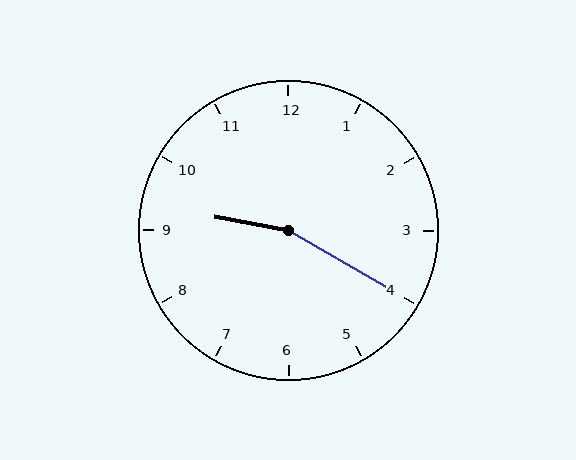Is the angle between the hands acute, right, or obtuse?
It is obtuse.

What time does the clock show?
9:20.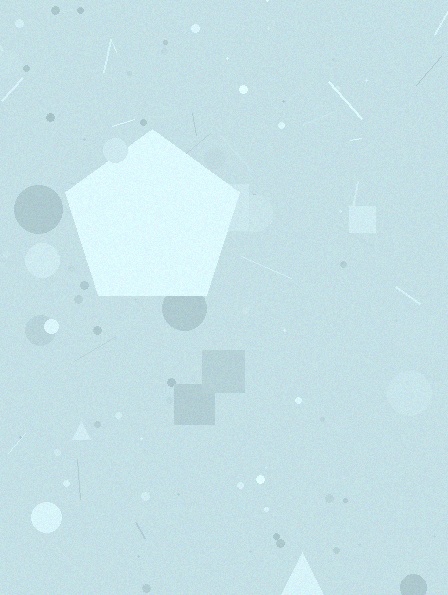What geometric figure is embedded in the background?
A pentagon is embedded in the background.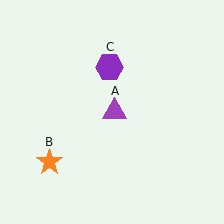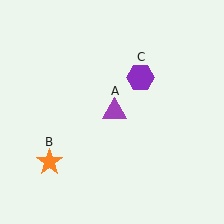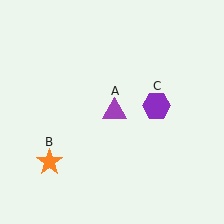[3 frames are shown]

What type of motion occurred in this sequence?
The purple hexagon (object C) rotated clockwise around the center of the scene.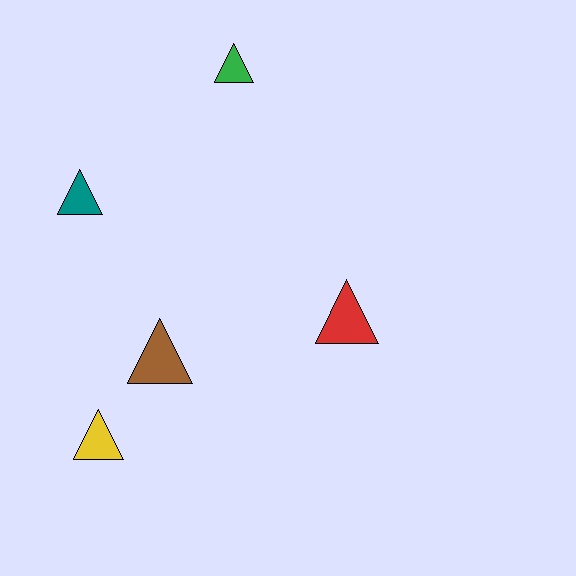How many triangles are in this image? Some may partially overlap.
There are 5 triangles.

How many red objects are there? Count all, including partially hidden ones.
There is 1 red object.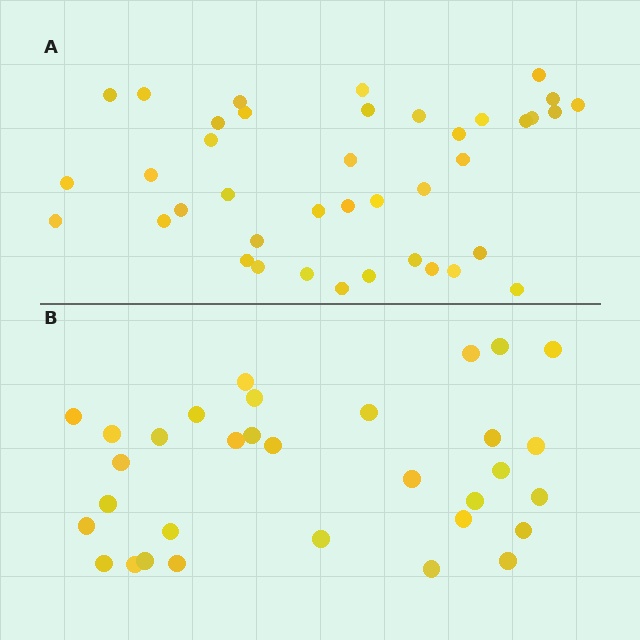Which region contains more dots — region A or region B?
Region A (the top region) has more dots.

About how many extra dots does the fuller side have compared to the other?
Region A has roughly 8 or so more dots than region B.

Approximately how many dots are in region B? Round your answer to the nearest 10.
About 30 dots. (The exact count is 32, which rounds to 30.)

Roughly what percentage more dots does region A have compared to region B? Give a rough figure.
About 25% more.